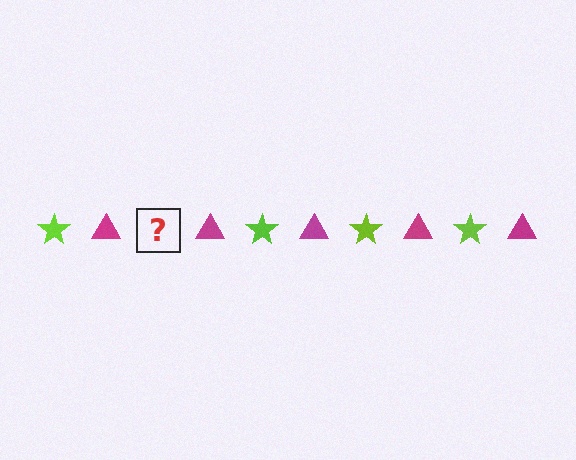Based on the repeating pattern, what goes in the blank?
The blank should be a lime star.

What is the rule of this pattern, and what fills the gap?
The rule is that the pattern alternates between lime star and magenta triangle. The gap should be filled with a lime star.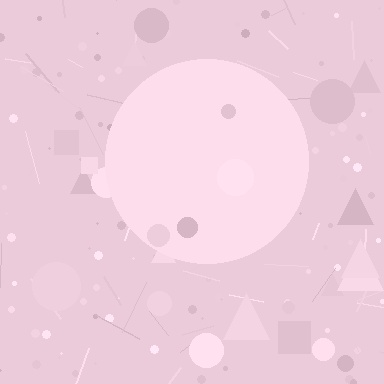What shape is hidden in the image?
A circle is hidden in the image.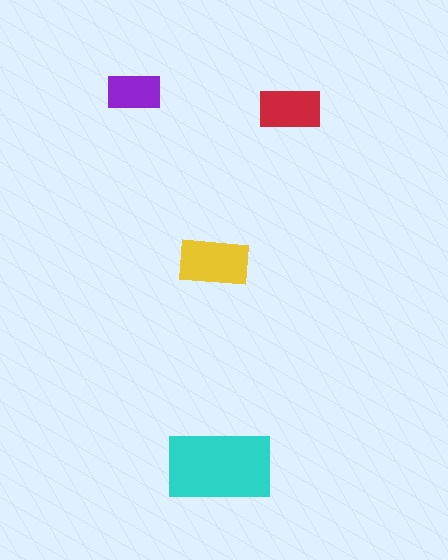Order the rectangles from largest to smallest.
the cyan one, the yellow one, the red one, the purple one.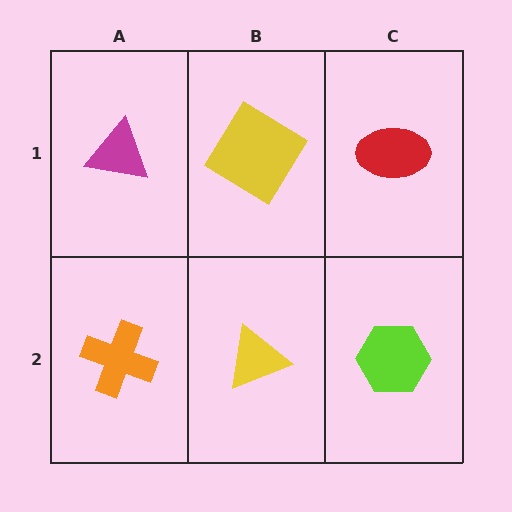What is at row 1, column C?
A red ellipse.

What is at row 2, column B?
A yellow triangle.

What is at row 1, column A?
A magenta triangle.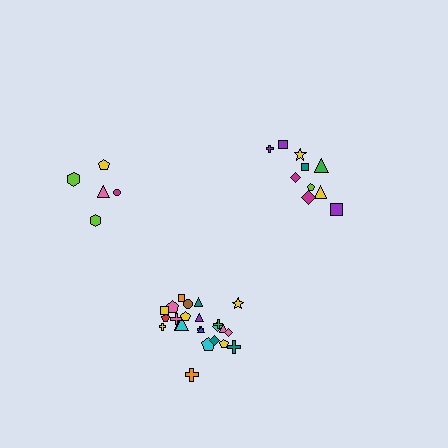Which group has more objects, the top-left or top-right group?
The top-right group.